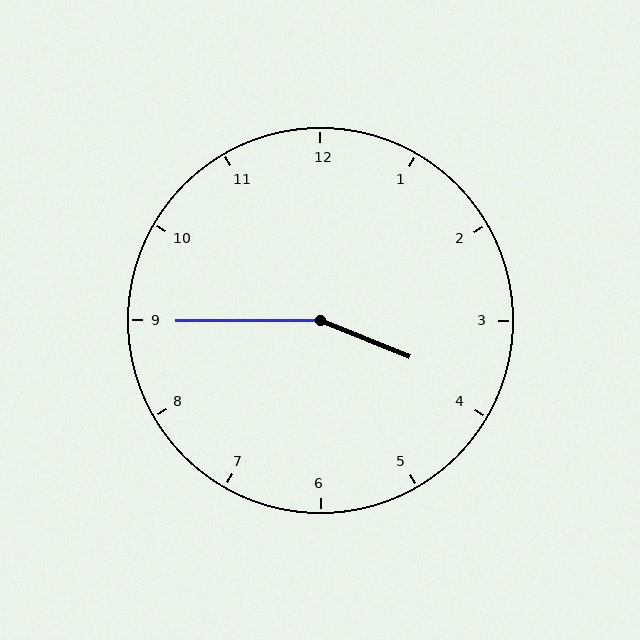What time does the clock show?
3:45.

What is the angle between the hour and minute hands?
Approximately 158 degrees.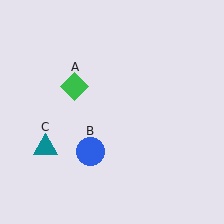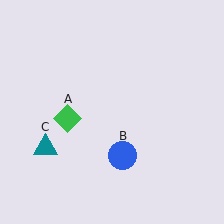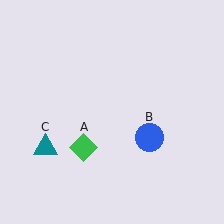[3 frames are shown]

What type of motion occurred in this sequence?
The green diamond (object A), blue circle (object B) rotated counterclockwise around the center of the scene.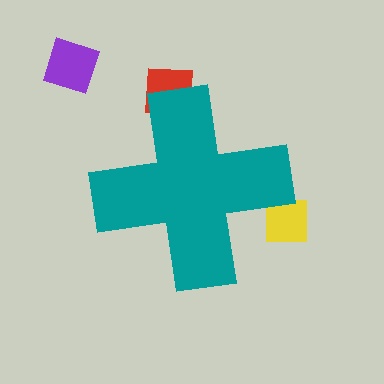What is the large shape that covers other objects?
A teal cross.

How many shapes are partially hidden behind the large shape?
2 shapes are partially hidden.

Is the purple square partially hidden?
No, the purple square is fully visible.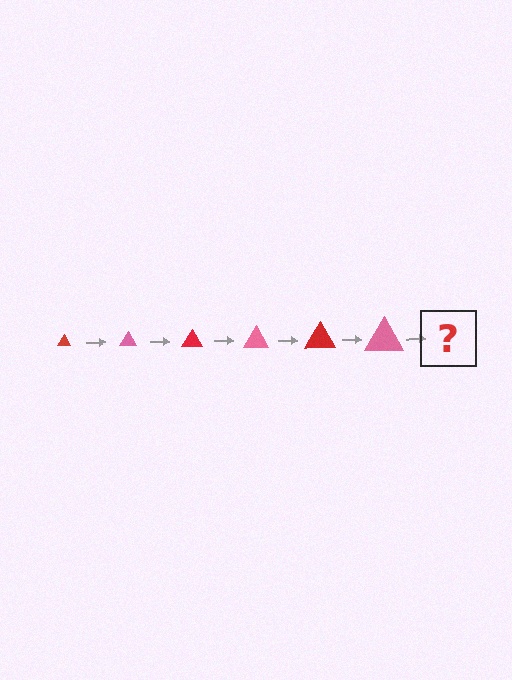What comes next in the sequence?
The next element should be a red triangle, larger than the previous one.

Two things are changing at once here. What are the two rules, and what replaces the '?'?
The two rules are that the triangle grows larger each step and the color cycles through red and pink. The '?' should be a red triangle, larger than the previous one.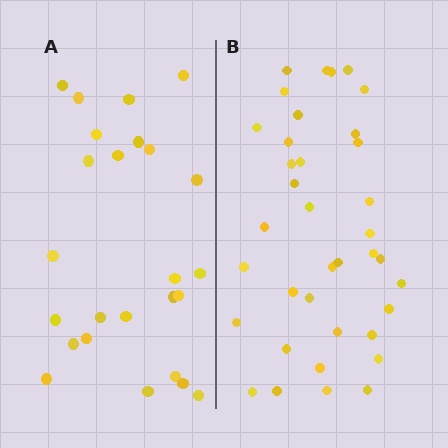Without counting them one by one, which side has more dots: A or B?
Region B (the right region) has more dots.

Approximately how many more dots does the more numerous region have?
Region B has roughly 12 or so more dots than region A.